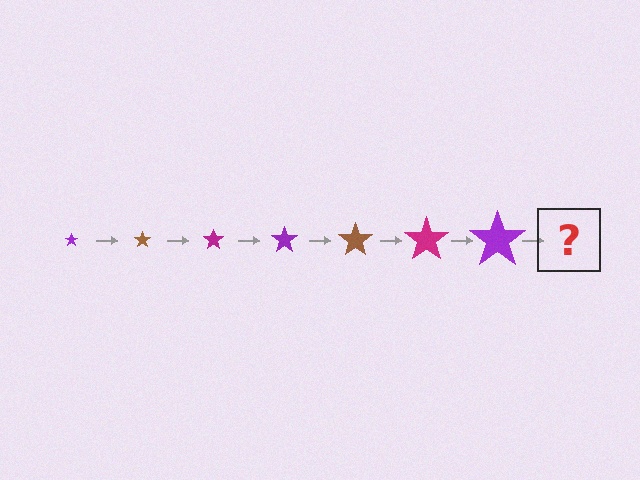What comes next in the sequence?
The next element should be a brown star, larger than the previous one.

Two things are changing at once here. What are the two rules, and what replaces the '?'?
The two rules are that the star grows larger each step and the color cycles through purple, brown, and magenta. The '?' should be a brown star, larger than the previous one.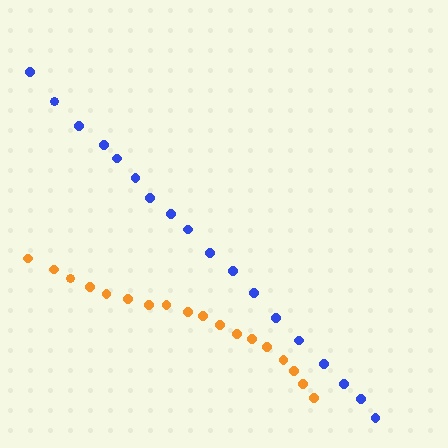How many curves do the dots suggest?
There are 2 distinct paths.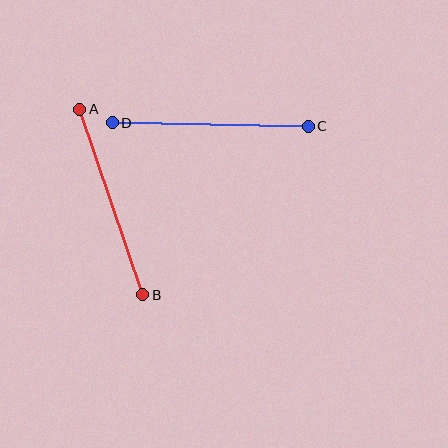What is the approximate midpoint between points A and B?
The midpoint is at approximately (111, 202) pixels.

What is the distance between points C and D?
The distance is approximately 196 pixels.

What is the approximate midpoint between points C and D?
The midpoint is at approximately (210, 125) pixels.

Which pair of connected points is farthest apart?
Points C and D are farthest apart.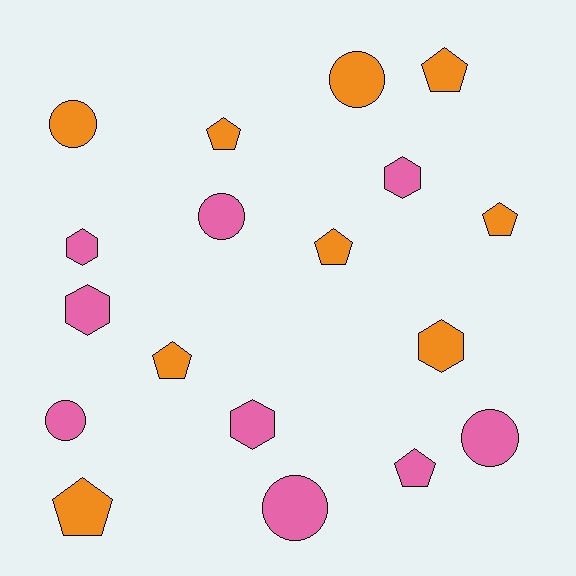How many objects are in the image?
There are 18 objects.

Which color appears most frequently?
Pink, with 9 objects.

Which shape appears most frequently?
Pentagon, with 7 objects.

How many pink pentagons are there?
There is 1 pink pentagon.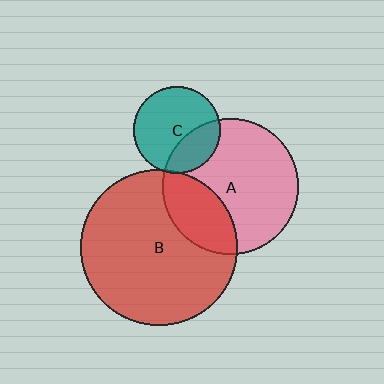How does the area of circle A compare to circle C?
Approximately 2.5 times.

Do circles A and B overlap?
Yes.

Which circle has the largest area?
Circle B (red).